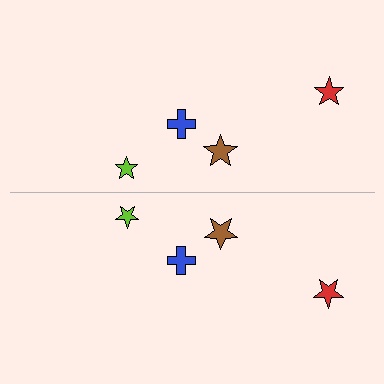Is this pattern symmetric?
Yes, this pattern has bilateral (reflection) symmetry.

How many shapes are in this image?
There are 8 shapes in this image.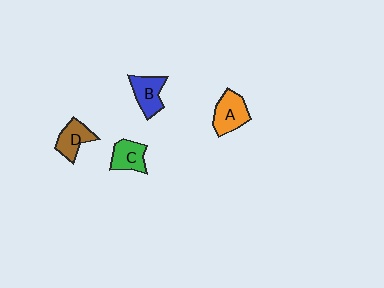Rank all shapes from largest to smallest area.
From largest to smallest: A (orange), B (blue), D (brown), C (green).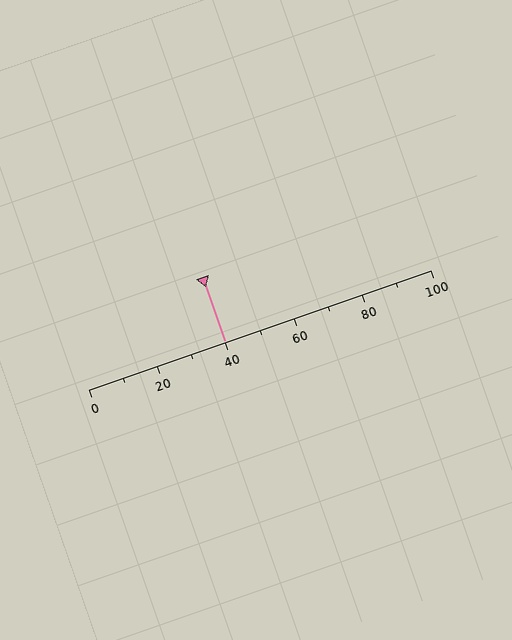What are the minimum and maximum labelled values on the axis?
The axis runs from 0 to 100.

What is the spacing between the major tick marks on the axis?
The major ticks are spaced 20 apart.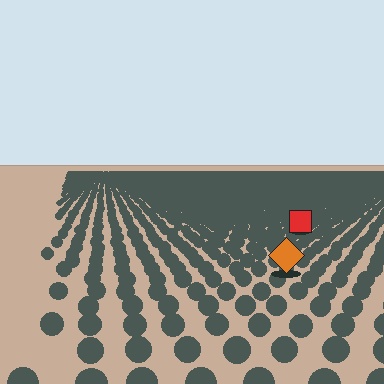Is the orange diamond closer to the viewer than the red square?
Yes. The orange diamond is closer — you can tell from the texture gradient: the ground texture is coarser near it.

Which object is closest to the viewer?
The orange diamond is closest. The texture marks near it are larger and more spread out.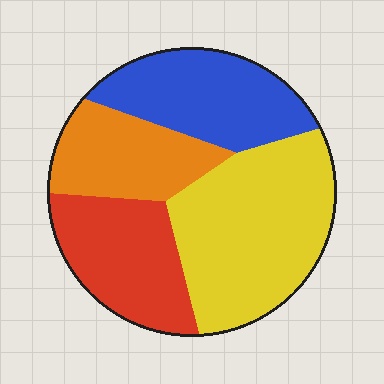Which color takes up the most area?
Yellow, at roughly 35%.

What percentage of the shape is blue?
Blue takes up between a sixth and a third of the shape.